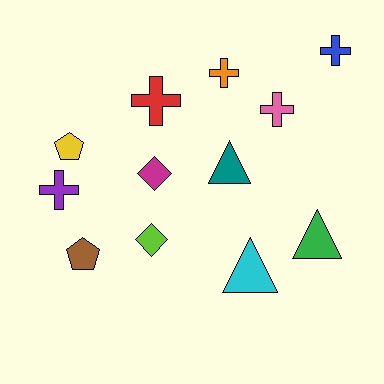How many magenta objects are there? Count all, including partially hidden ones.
There is 1 magenta object.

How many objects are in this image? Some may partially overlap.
There are 12 objects.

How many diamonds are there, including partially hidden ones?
There are 2 diamonds.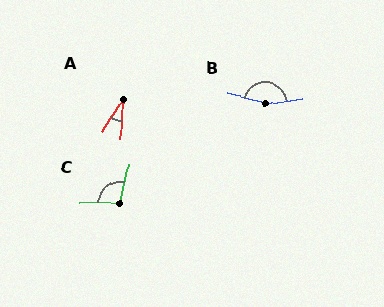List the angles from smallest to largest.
A (30°), C (105°), B (156°).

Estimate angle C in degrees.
Approximately 105 degrees.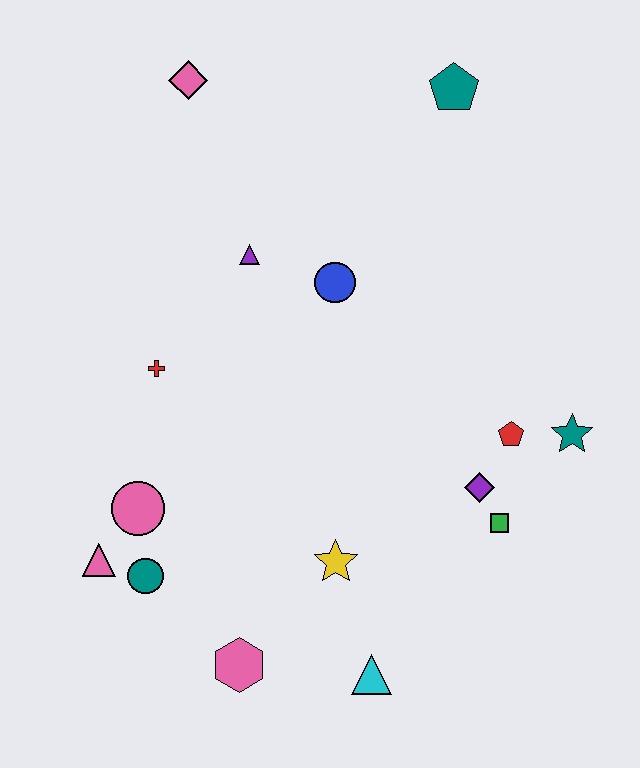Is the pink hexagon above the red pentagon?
No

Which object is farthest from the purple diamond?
The pink diamond is farthest from the purple diamond.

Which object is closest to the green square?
The purple diamond is closest to the green square.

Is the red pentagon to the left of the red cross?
No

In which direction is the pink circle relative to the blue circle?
The pink circle is below the blue circle.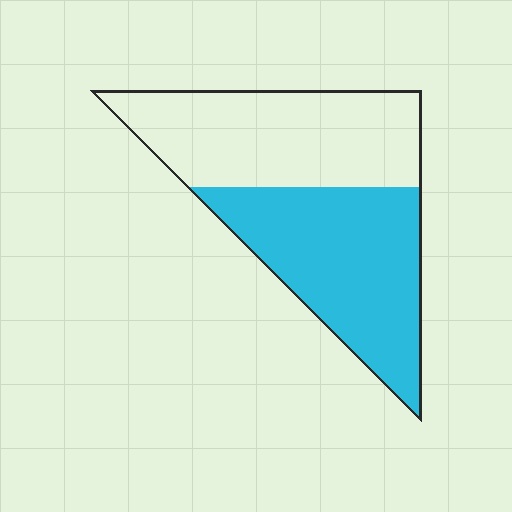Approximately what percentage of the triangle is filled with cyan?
Approximately 50%.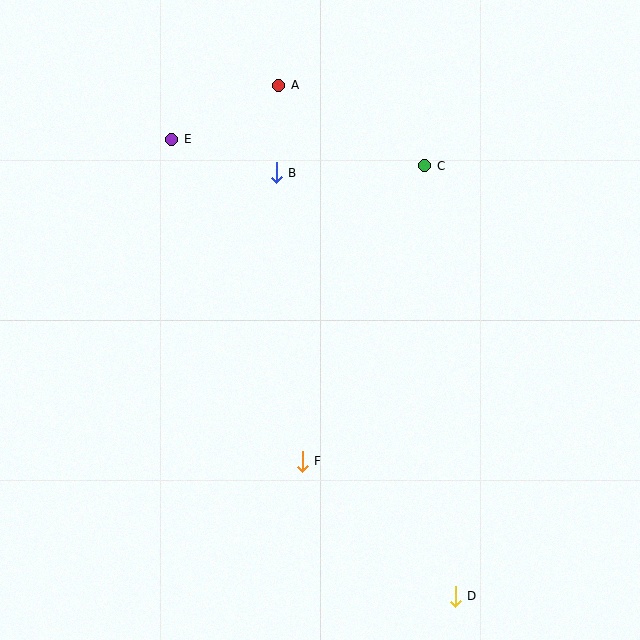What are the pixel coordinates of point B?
Point B is at (276, 173).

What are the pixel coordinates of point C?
Point C is at (425, 166).